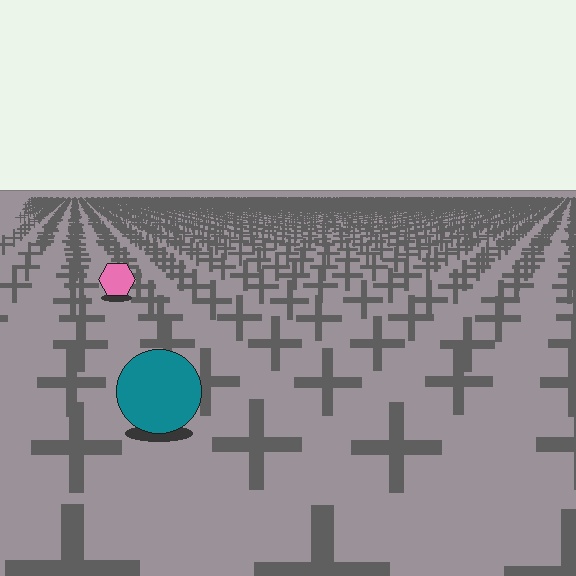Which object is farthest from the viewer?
The pink hexagon is farthest from the viewer. It appears smaller and the ground texture around it is denser.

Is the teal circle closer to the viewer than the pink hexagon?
Yes. The teal circle is closer — you can tell from the texture gradient: the ground texture is coarser near it.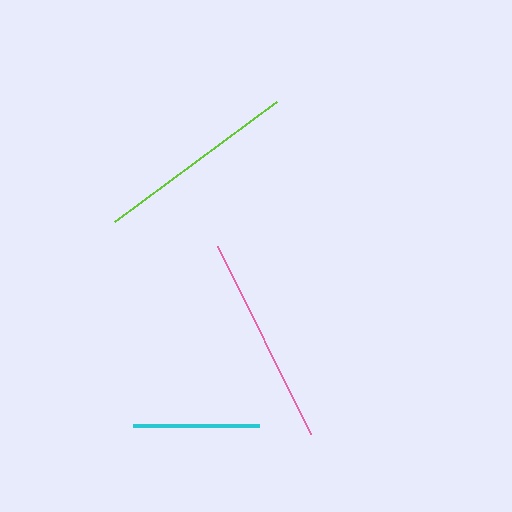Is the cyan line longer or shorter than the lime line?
The lime line is longer than the cyan line.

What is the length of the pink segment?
The pink segment is approximately 210 pixels long.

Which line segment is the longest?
The pink line is the longest at approximately 210 pixels.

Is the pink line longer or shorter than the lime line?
The pink line is longer than the lime line.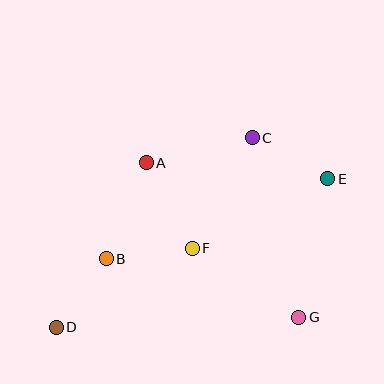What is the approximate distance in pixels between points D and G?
The distance between D and G is approximately 243 pixels.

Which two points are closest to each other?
Points B and D are closest to each other.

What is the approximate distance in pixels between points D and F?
The distance between D and F is approximately 157 pixels.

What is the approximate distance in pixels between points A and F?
The distance between A and F is approximately 97 pixels.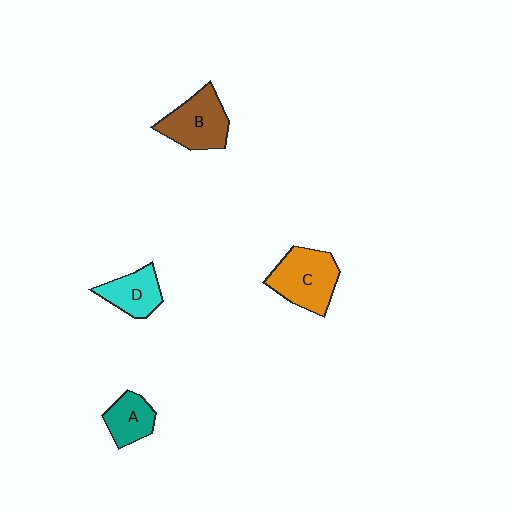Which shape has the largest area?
Shape C (orange).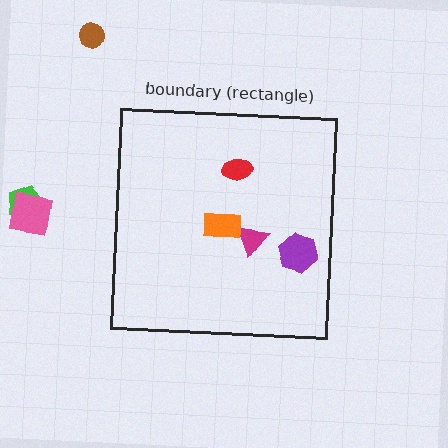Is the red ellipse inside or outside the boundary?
Inside.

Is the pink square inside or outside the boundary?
Outside.